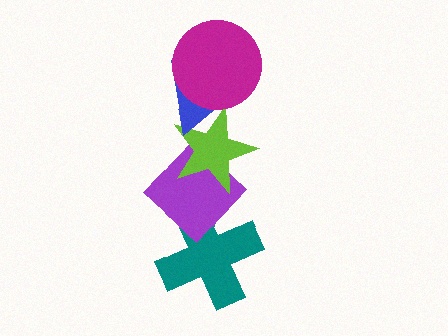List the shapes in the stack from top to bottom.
From top to bottom: the magenta circle, the blue triangle, the lime star, the purple diamond, the teal cross.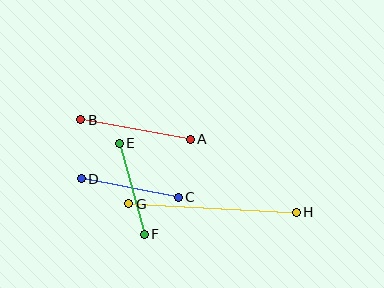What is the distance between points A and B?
The distance is approximately 111 pixels.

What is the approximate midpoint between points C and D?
The midpoint is at approximately (130, 188) pixels.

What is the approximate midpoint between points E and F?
The midpoint is at approximately (132, 189) pixels.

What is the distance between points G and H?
The distance is approximately 168 pixels.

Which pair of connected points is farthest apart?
Points G and H are farthest apart.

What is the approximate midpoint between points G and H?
The midpoint is at approximately (213, 208) pixels.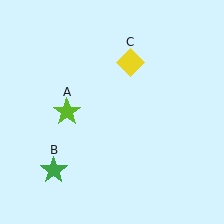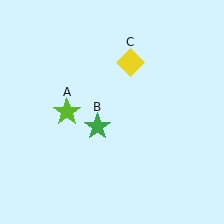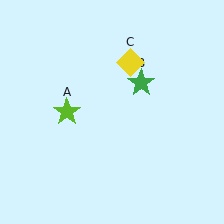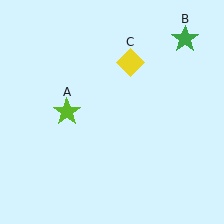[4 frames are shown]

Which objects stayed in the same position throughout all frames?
Lime star (object A) and yellow diamond (object C) remained stationary.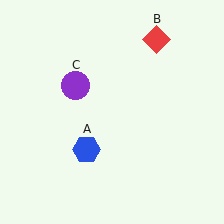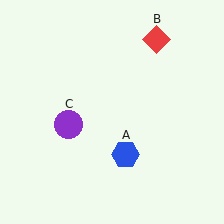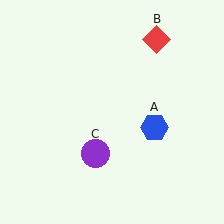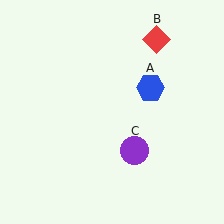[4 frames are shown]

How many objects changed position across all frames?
2 objects changed position: blue hexagon (object A), purple circle (object C).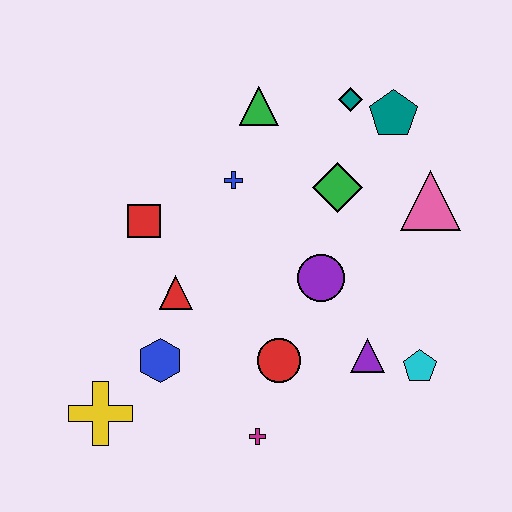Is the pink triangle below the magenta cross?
No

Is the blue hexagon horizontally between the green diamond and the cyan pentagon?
No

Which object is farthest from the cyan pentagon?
The yellow cross is farthest from the cyan pentagon.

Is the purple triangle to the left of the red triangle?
No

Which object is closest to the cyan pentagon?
The purple triangle is closest to the cyan pentagon.